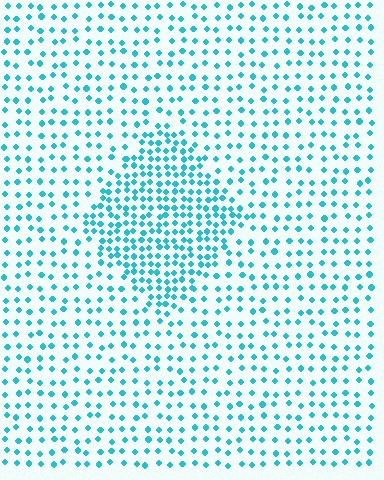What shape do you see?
I see a diamond.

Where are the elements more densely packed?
The elements are more densely packed inside the diamond boundary.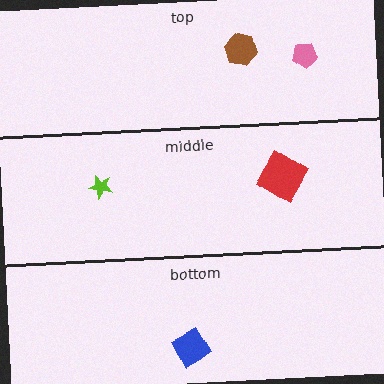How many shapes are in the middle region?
2.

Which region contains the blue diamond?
The bottom region.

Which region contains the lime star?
The middle region.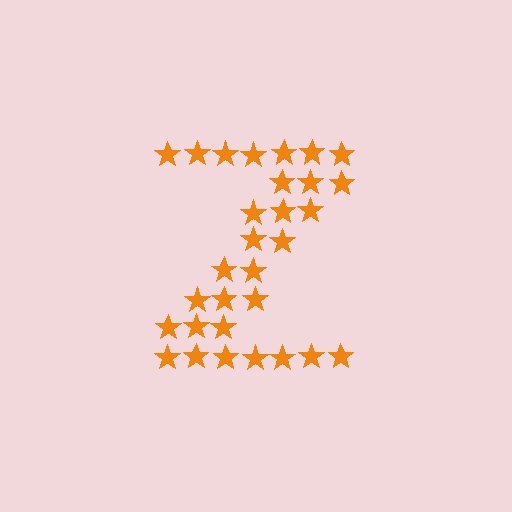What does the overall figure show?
The overall figure shows the letter Z.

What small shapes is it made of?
It is made of small stars.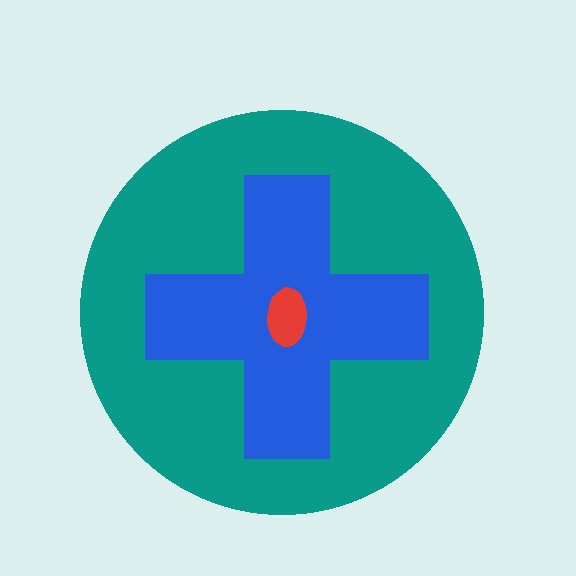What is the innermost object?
The red ellipse.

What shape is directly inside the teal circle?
The blue cross.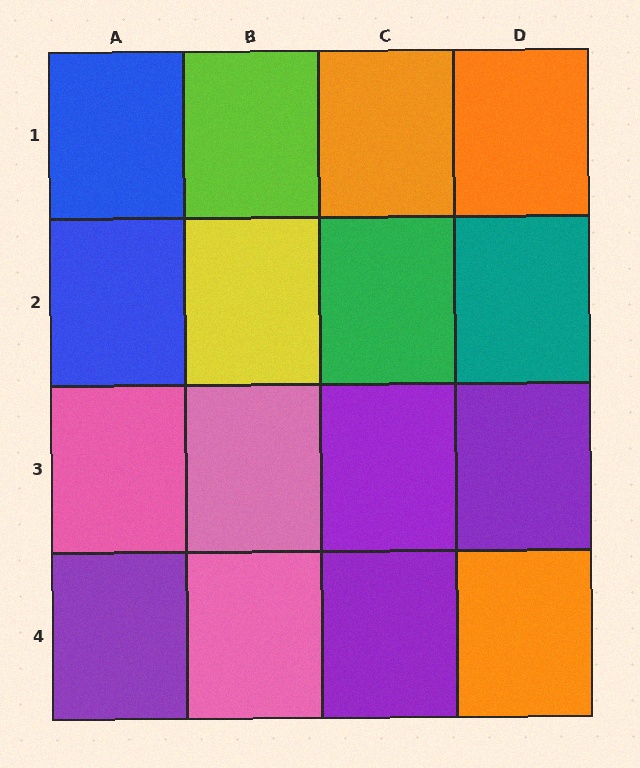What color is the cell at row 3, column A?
Pink.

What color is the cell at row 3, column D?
Purple.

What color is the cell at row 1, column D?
Orange.